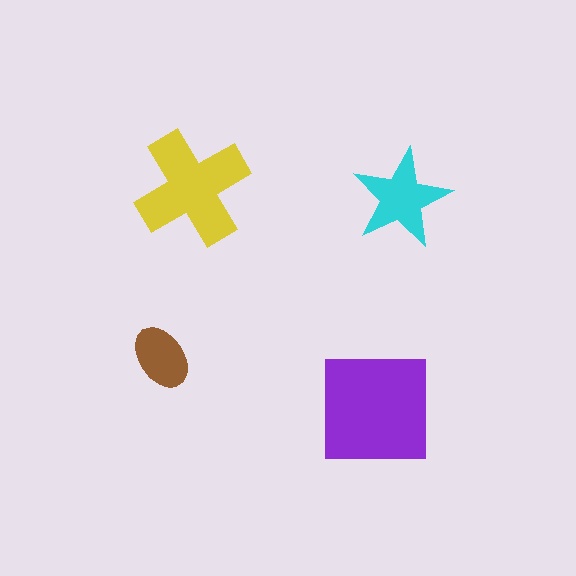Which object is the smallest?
The brown ellipse.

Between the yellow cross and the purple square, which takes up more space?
The purple square.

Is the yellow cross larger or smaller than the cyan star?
Larger.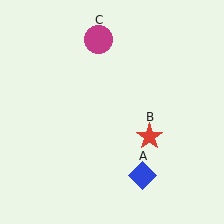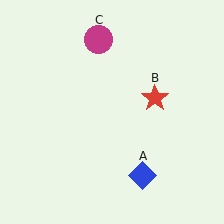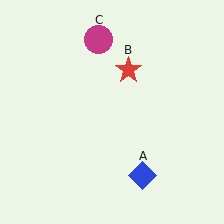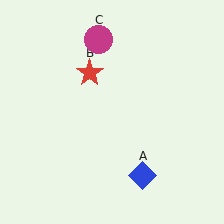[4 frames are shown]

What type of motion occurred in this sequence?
The red star (object B) rotated counterclockwise around the center of the scene.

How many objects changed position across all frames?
1 object changed position: red star (object B).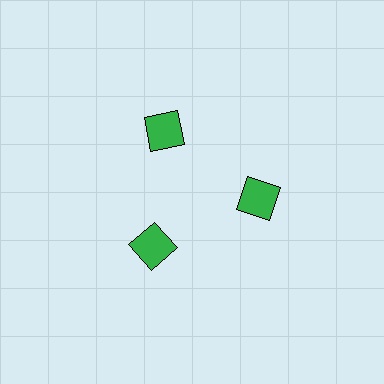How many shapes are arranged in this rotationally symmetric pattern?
There are 3 shapes, arranged in 3 groups of 1.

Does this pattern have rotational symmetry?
Yes, this pattern has 3-fold rotational symmetry. It looks the same after rotating 120 degrees around the center.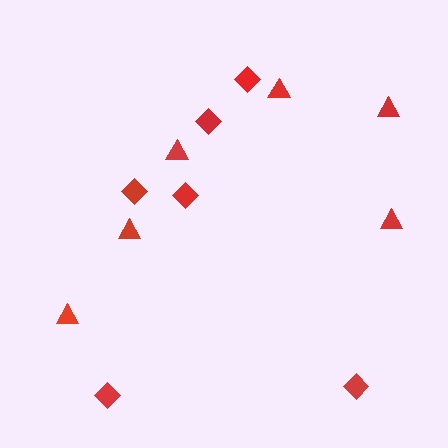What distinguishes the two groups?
There are 2 groups: one group of diamonds (6) and one group of triangles (6).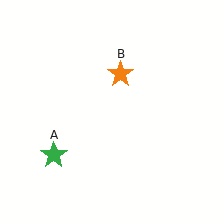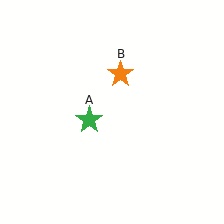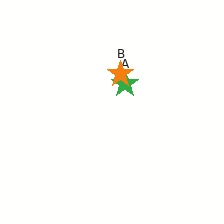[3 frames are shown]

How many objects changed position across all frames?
1 object changed position: green star (object A).